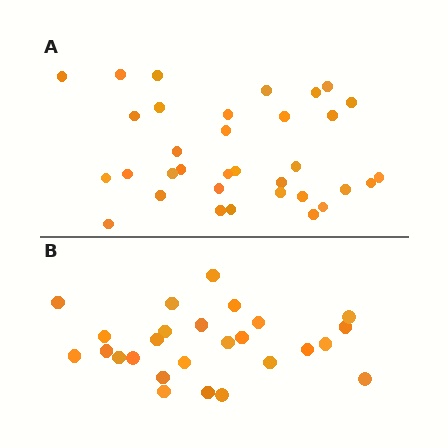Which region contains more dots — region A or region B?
Region A (the top region) has more dots.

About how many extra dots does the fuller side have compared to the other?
Region A has roughly 8 or so more dots than region B.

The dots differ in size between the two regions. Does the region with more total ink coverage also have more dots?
No. Region B has more total ink coverage because its dots are larger, but region A actually contains more individual dots. Total area can be misleading — the number of items is what matters here.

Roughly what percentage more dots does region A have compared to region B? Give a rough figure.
About 30% more.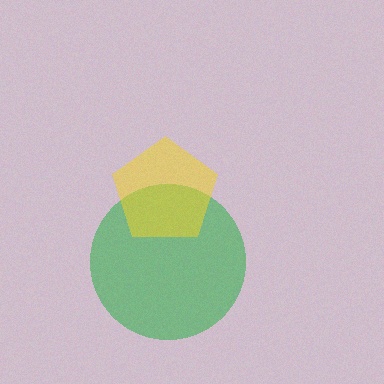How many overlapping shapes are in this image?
There are 2 overlapping shapes in the image.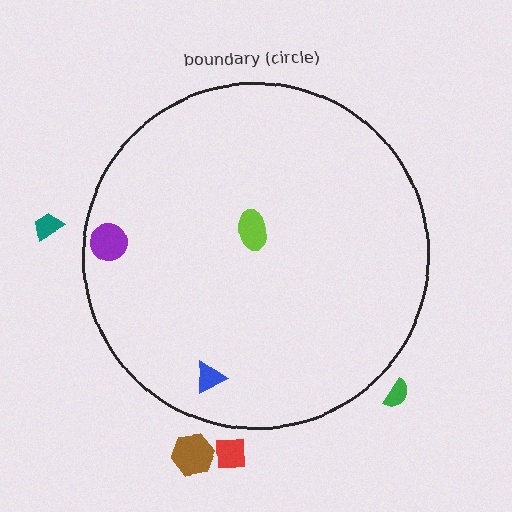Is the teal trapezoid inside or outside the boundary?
Outside.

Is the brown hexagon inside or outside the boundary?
Outside.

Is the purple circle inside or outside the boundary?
Inside.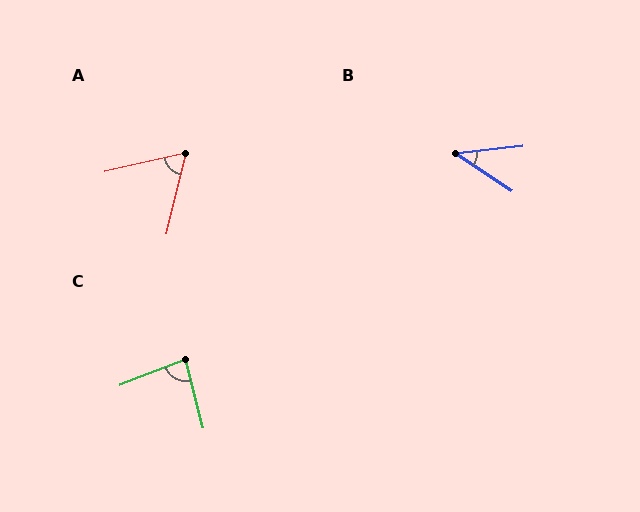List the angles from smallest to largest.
B (40°), A (63°), C (83°).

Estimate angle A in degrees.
Approximately 63 degrees.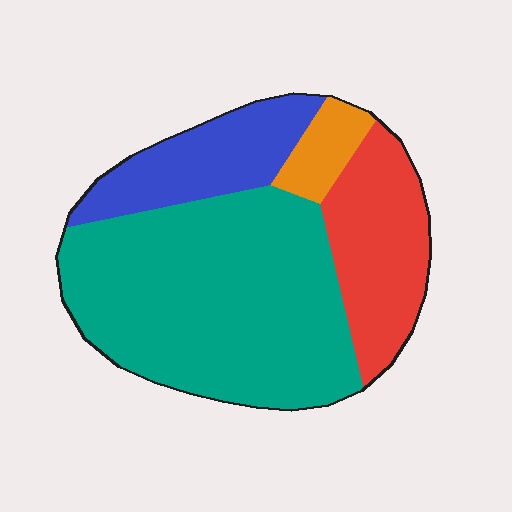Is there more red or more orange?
Red.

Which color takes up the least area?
Orange, at roughly 5%.